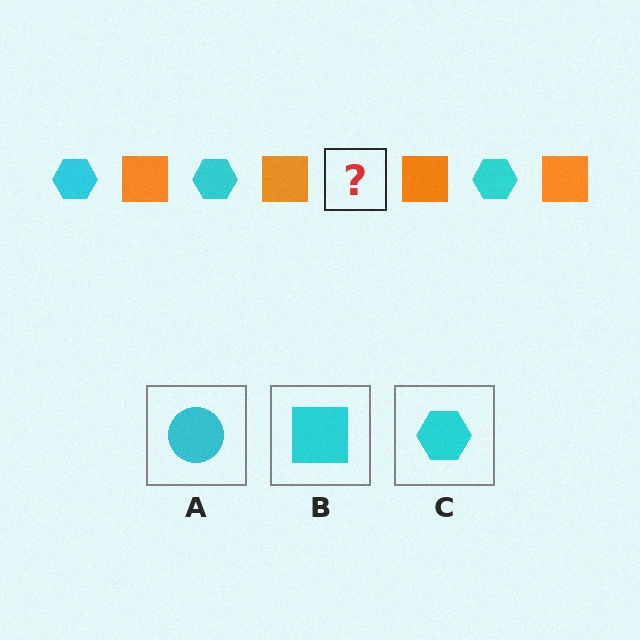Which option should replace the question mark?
Option C.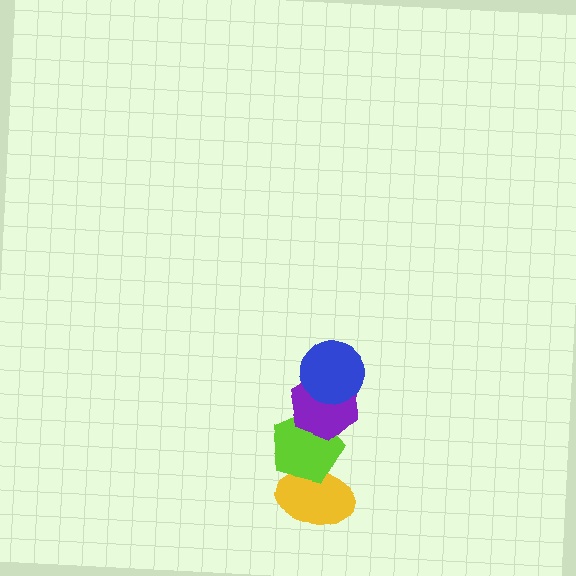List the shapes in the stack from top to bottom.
From top to bottom: the blue circle, the purple hexagon, the lime pentagon, the yellow ellipse.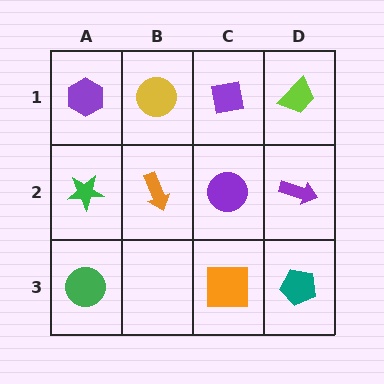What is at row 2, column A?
A green star.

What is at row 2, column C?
A purple circle.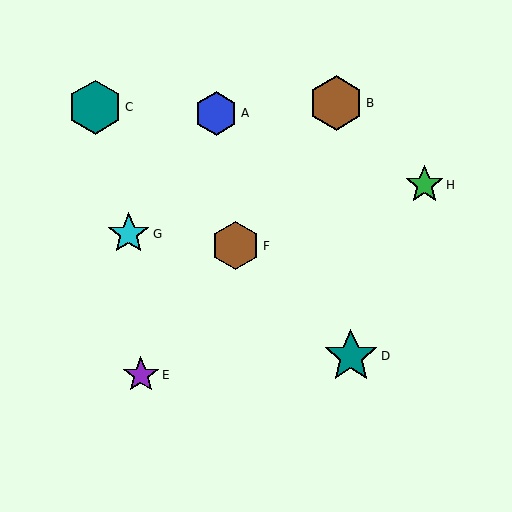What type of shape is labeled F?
Shape F is a brown hexagon.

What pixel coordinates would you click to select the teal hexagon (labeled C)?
Click at (95, 107) to select the teal hexagon C.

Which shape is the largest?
The brown hexagon (labeled B) is the largest.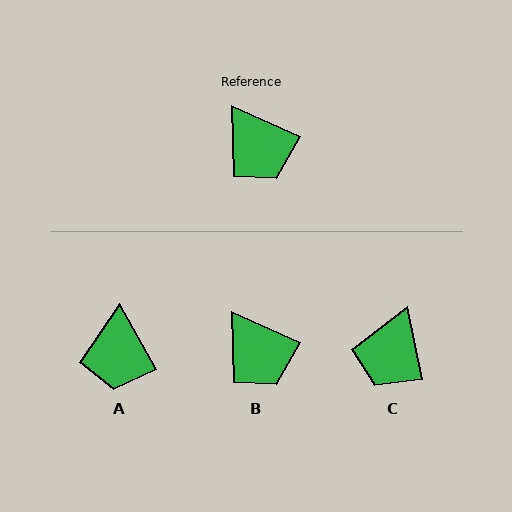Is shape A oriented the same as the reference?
No, it is off by about 36 degrees.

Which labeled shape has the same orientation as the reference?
B.